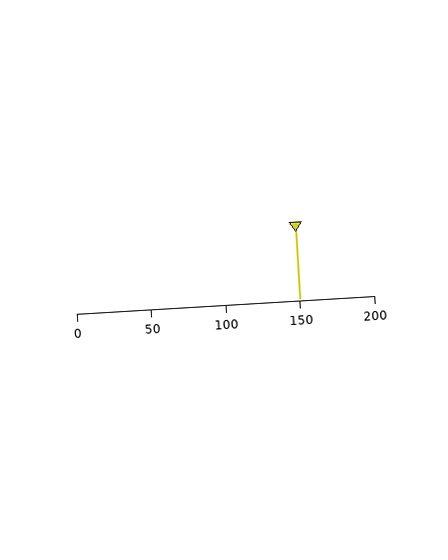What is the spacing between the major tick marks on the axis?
The major ticks are spaced 50 apart.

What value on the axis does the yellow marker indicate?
The marker indicates approximately 150.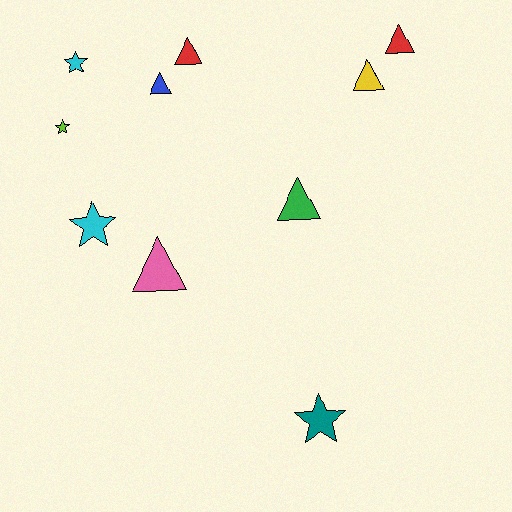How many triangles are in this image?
There are 6 triangles.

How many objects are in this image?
There are 10 objects.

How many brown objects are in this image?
There are no brown objects.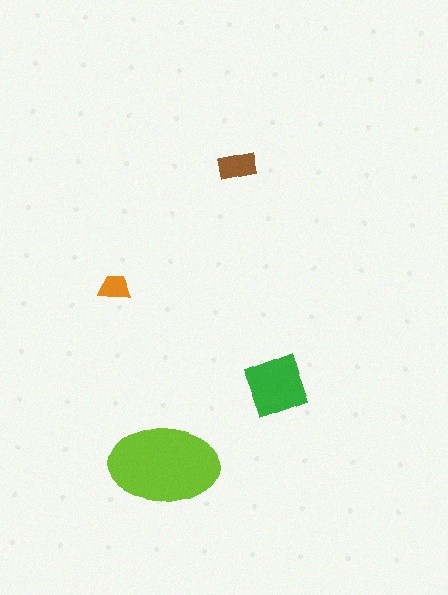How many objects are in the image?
There are 4 objects in the image.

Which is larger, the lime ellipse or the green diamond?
The lime ellipse.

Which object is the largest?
The lime ellipse.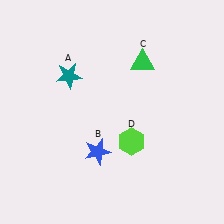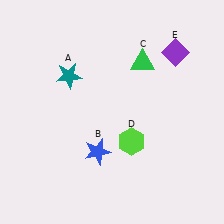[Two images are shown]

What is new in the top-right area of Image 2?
A purple diamond (E) was added in the top-right area of Image 2.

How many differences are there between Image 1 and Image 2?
There is 1 difference between the two images.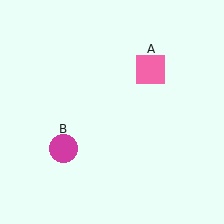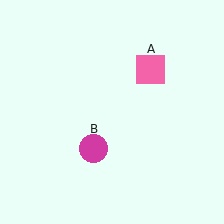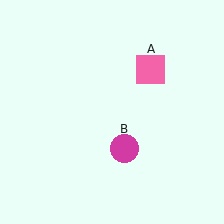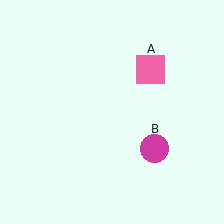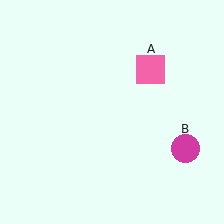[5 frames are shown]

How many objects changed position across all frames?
1 object changed position: magenta circle (object B).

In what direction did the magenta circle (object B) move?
The magenta circle (object B) moved right.